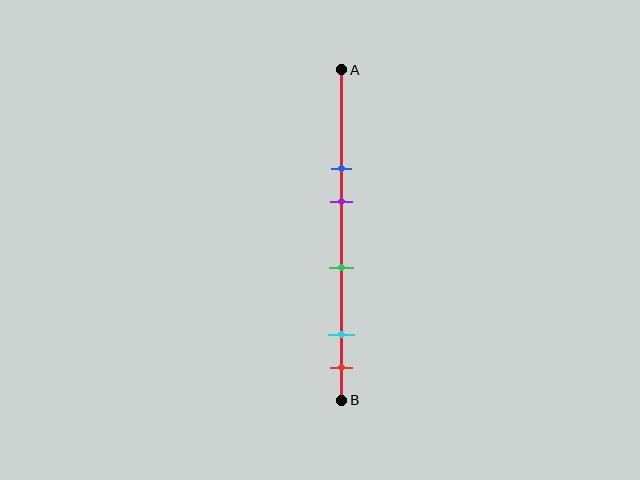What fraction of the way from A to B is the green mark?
The green mark is approximately 60% (0.6) of the way from A to B.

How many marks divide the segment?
There are 5 marks dividing the segment.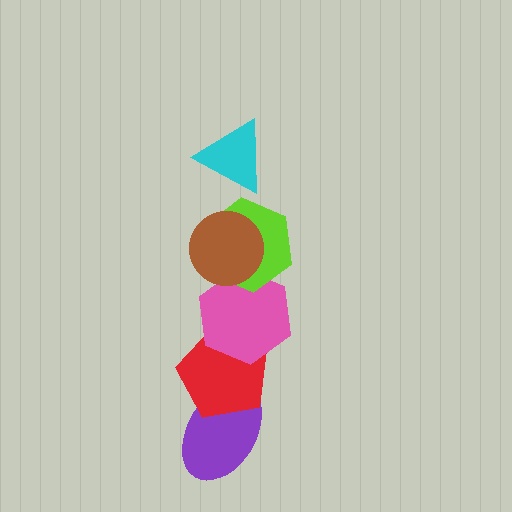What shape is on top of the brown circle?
The cyan triangle is on top of the brown circle.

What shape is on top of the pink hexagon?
The lime hexagon is on top of the pink hexagon.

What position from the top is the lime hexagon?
The lime hexagon is 3rd from the top.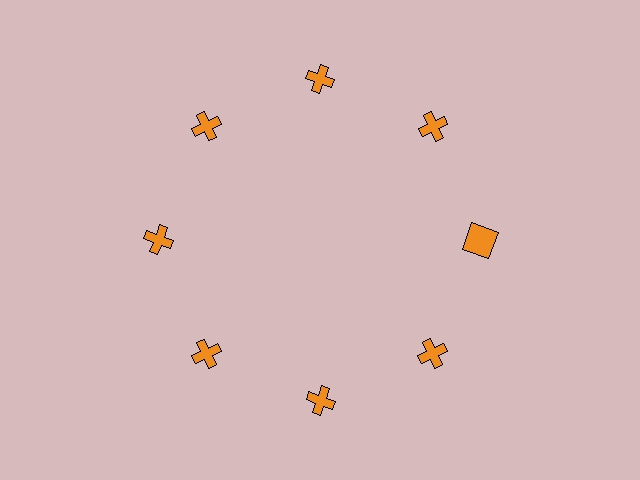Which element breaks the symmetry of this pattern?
The orange square at roughly the 3 o'clock position breaks the symmetry. All other shapes are orange crosses.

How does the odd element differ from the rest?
It has a different shape: square instead of cross.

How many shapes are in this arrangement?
There are 8 shapes arranged in a ring pattern.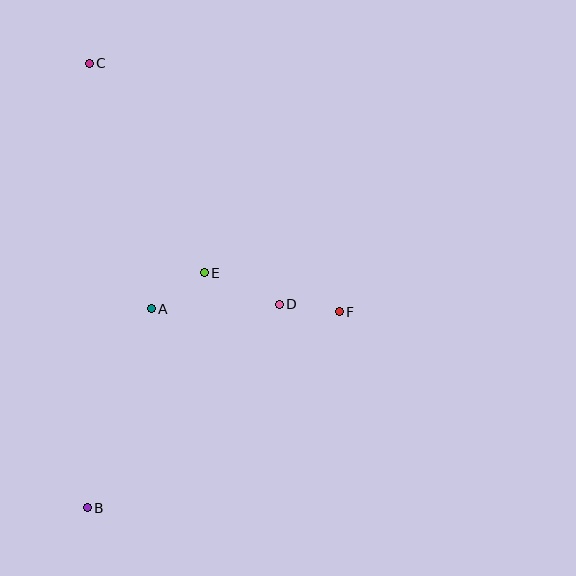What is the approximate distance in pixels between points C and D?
The distance between C and D is approximately 307 pixels.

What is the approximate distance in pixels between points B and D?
The distance between B and D is approximately 280 pixels.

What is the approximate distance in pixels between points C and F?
The distance between C and F is approximately 352 pixels.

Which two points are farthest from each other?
Points B and C are farthest from each other.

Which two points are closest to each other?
Points D and F are closest to each other.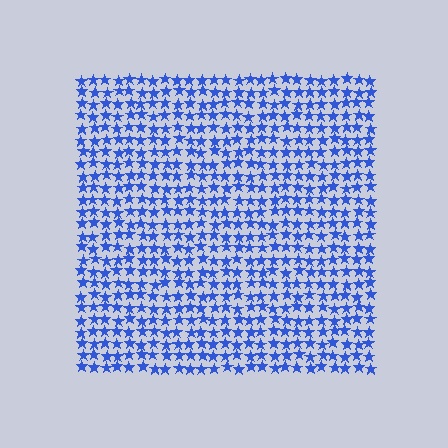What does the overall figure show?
The overall figure shows a square.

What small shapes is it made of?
It is made of small stars.